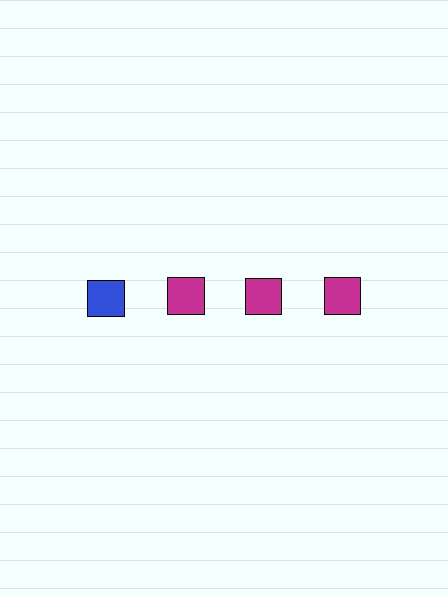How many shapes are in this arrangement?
There are 4 shapes arranged in a grid pattern.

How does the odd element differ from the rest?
It has a different color: blue instead of magenta.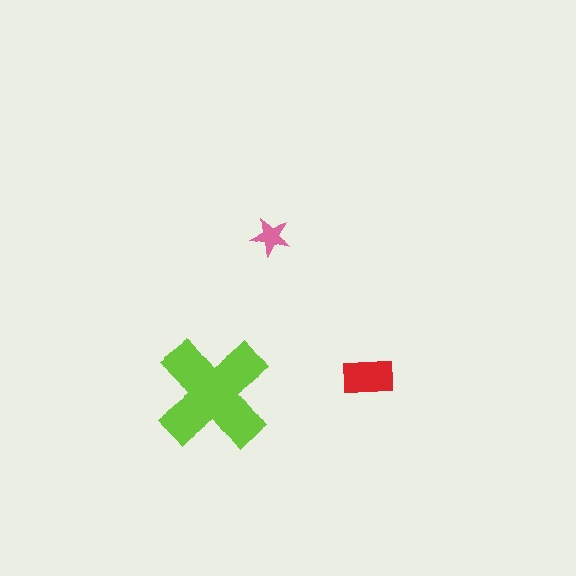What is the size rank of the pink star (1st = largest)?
3rd.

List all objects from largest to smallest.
The lime cross, the red rectangle, the pink star.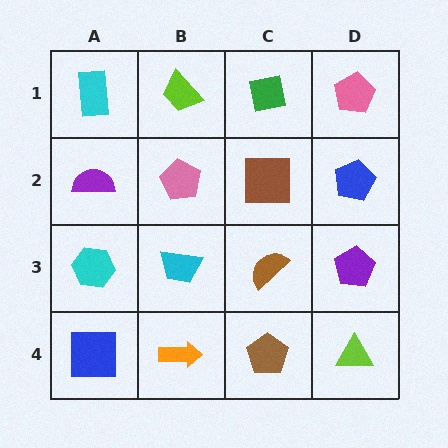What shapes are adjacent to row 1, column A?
A purple semicircle (row 2, column A), a lime trapezoid (row 1, column B).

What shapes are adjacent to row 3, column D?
A blue pentagon (row 2, column D), a lime triangle (row 4, column D), a brown semicircle (row 3, column C).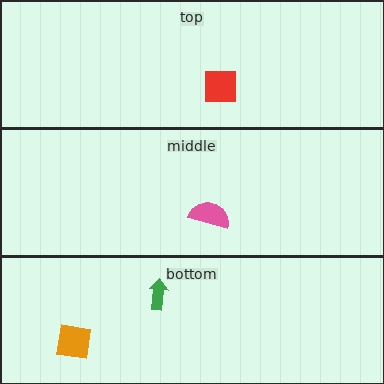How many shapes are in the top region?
1.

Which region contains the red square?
The top region.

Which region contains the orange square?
The bottom region.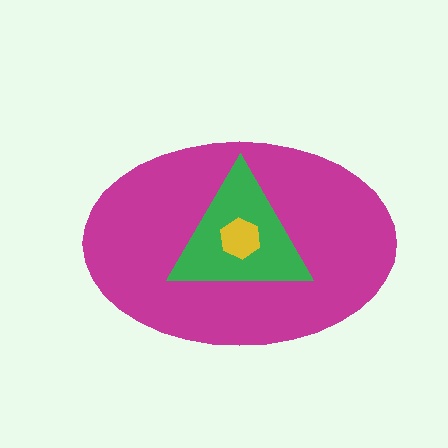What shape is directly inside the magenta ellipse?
The green triangle.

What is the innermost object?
The yellow hexagon.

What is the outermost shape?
The magenta ellipse.